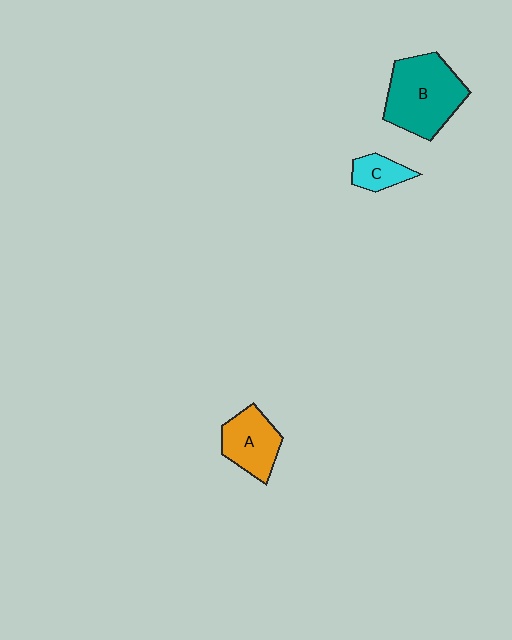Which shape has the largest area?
Shape B (teal).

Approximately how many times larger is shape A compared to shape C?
Approximately 1.9 times.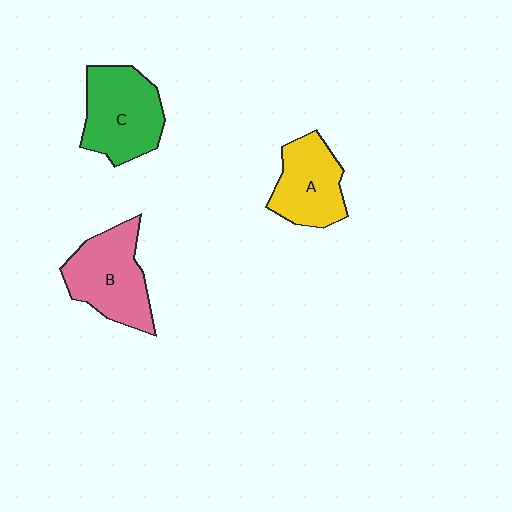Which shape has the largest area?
Shape C (green).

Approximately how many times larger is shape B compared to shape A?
Approximately 1.2 times.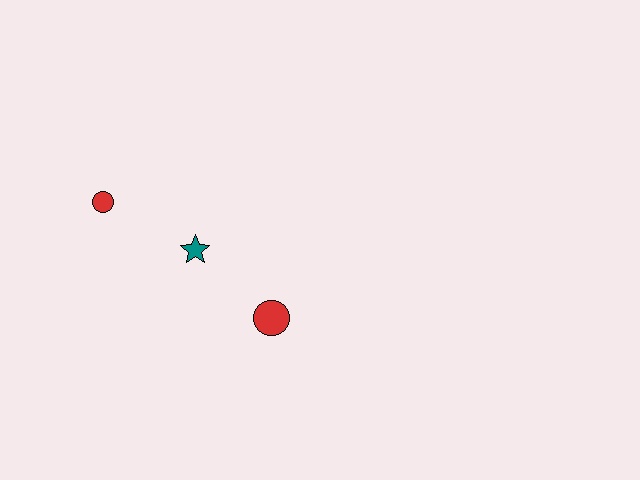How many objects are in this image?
There are 3 objects.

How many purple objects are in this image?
There are no purple objects.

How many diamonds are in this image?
There are no diamonds.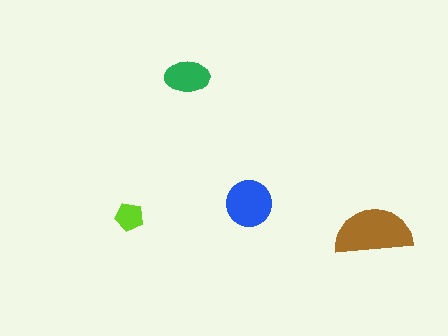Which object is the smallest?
The lime pentagon.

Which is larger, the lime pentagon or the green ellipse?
The green ellipse.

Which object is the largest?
The brown semicircle.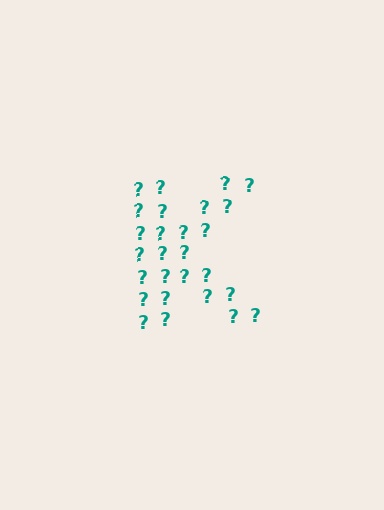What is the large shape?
The large shape is the letter K.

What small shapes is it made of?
It is made of small question marks.